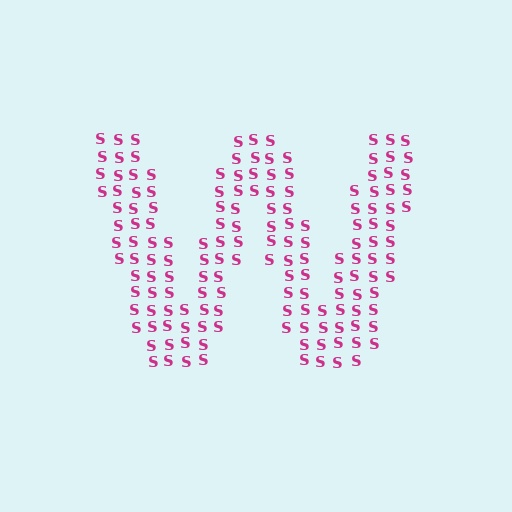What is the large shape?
The large shape is the letter W.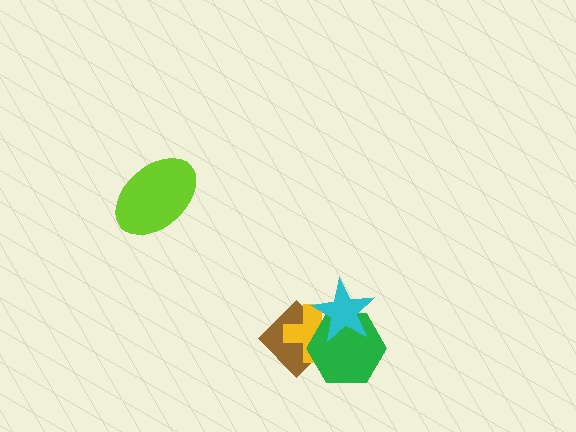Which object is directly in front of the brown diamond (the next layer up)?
The yellow cross is directly in front of the brown diamond.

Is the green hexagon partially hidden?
Yes, it is partially covered by another shape.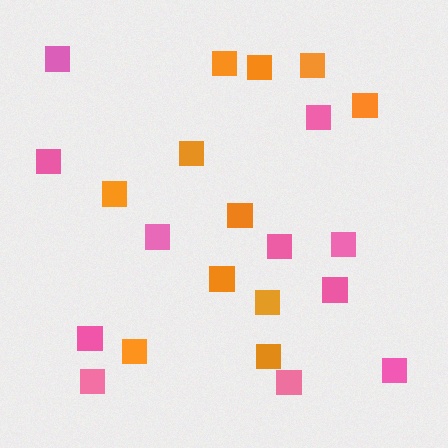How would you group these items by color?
There are 2 groups: one group of pink squares (11) and one group of orange squares (11).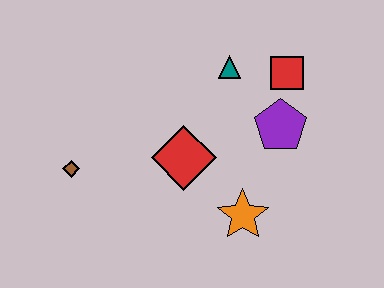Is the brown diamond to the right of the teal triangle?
No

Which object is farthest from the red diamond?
The red square is farthest from the red diamond.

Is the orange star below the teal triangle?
Yes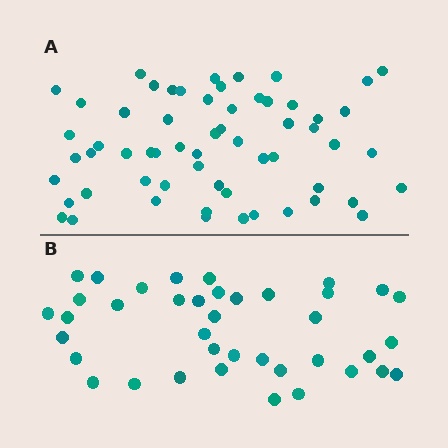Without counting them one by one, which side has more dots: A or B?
Region A (the top region) has more dots.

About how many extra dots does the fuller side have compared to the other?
Region A has approximately 20 more dots than region B.